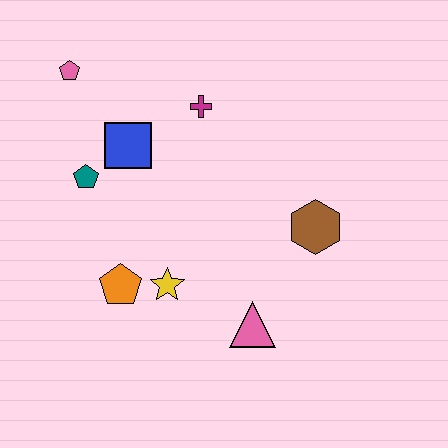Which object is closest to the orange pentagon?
The yellow star is closest to the orange pentagon.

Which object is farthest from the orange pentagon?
The pink pentagon is farthest from the orange pentagon.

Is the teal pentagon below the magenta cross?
Yes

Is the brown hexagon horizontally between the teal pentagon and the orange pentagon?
No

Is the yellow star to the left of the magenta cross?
Yes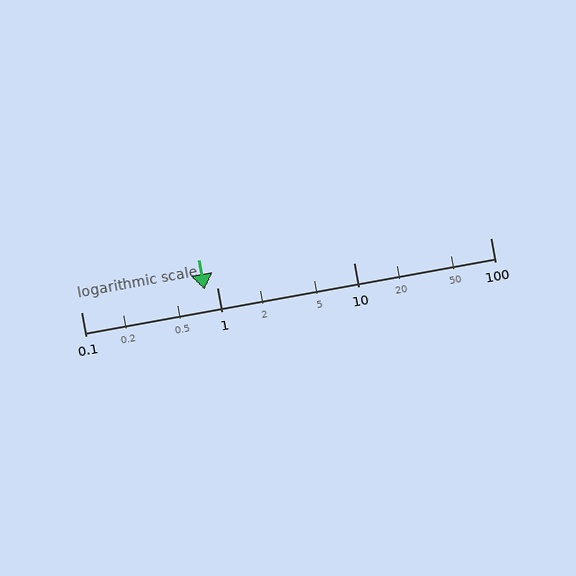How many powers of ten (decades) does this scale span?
The scale spans 3 decades, from 0.1 to 100.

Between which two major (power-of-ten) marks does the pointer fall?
The pointer is between 0.1 and 1.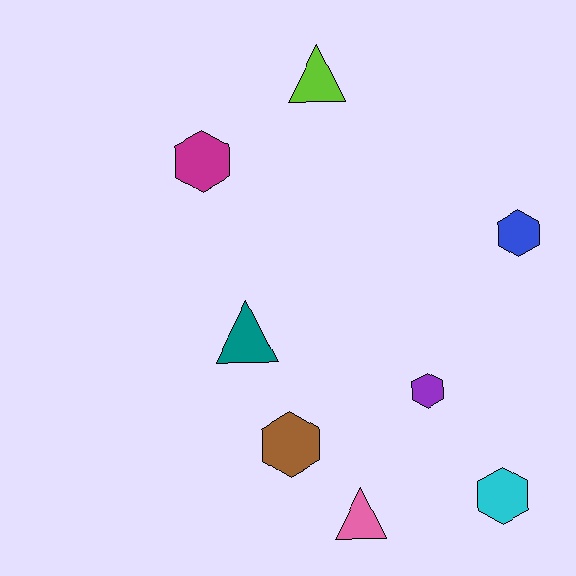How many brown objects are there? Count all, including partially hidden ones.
There is 1 brown object.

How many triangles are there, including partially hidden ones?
There are 3 triangles.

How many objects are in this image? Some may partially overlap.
There are 8 objects.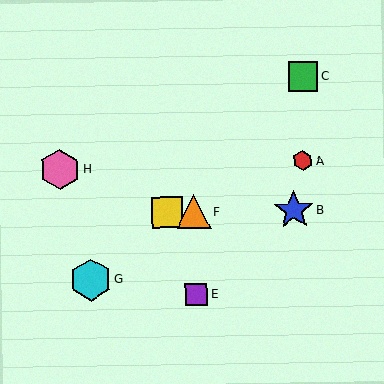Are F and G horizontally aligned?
No, F is at y≈212 and G is at y≈280.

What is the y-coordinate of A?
Object A is at y≈161.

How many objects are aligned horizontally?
3 objects (B, D, F) are aligned horizontally.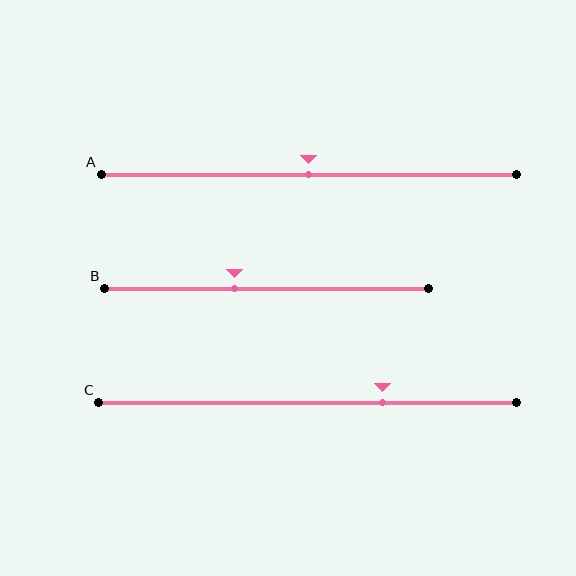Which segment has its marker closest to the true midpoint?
Segment A has its marker closest to the true midpoint.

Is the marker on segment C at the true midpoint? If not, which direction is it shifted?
No, the marker on segment C is shifted to the right by about 18% of the segment length.